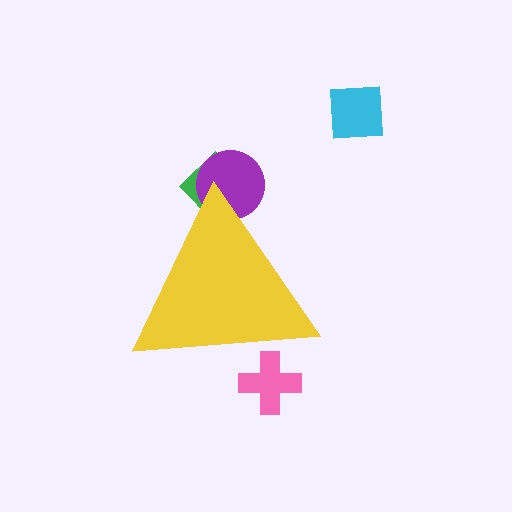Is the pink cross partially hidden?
Yes, the pink cross is partially hidden behind the yellow triangle.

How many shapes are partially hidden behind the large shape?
3 shapes are partially hidden.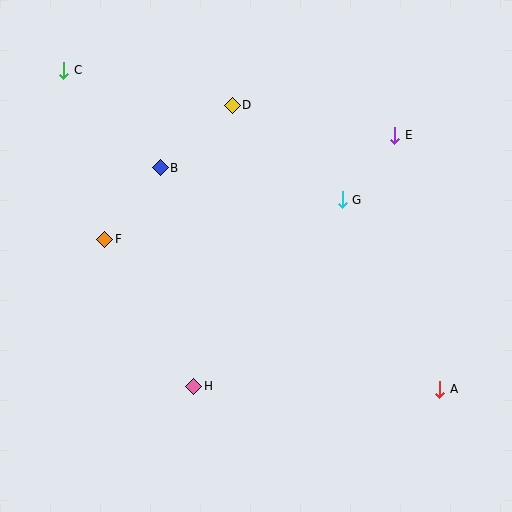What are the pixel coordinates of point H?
Point H is at (194, 386).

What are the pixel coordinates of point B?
Point B is at (160, 168).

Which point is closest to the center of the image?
Point G at (342, 200) is closest to the center.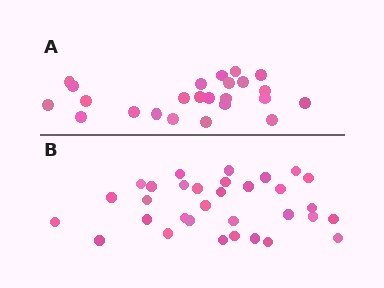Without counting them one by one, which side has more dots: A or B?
Region B (the bottom region) has more dots.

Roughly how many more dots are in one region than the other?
Region B has roughly 8 or so more dots than region A.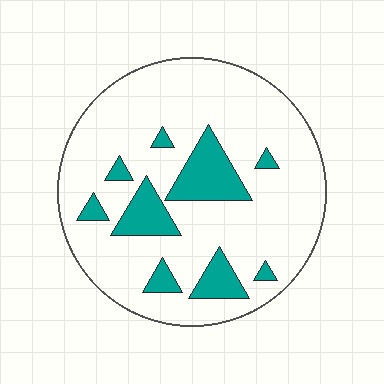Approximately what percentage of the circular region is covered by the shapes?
Approximately 15%.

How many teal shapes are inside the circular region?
9.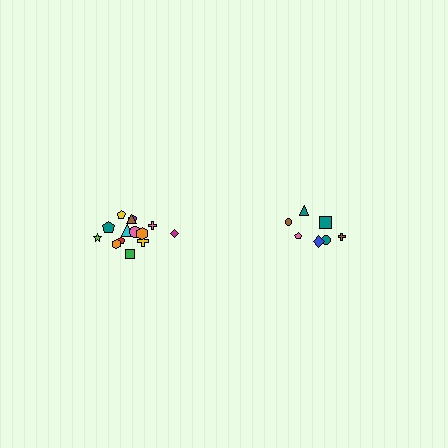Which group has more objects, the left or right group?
The left group.